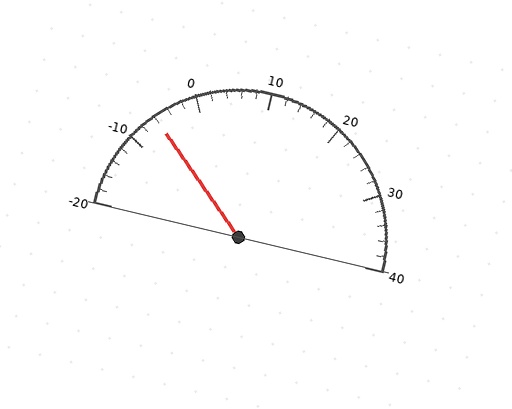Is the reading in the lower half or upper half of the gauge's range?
The reading is in the lower half of the range (-20 to 40).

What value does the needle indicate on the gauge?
The needle indicates approximately -6.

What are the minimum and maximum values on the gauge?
The gauge ranges from -20 to 40.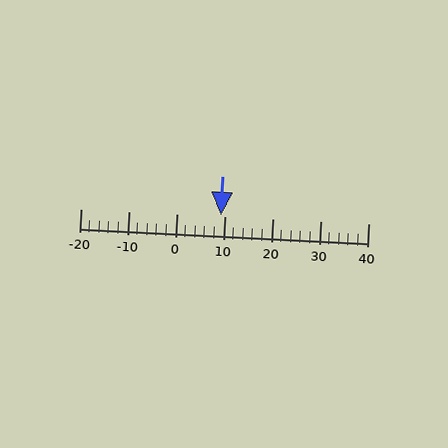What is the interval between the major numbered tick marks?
The major tick marks are spaced 10 units apart.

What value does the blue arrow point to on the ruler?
The blue arrow points to approximately 9.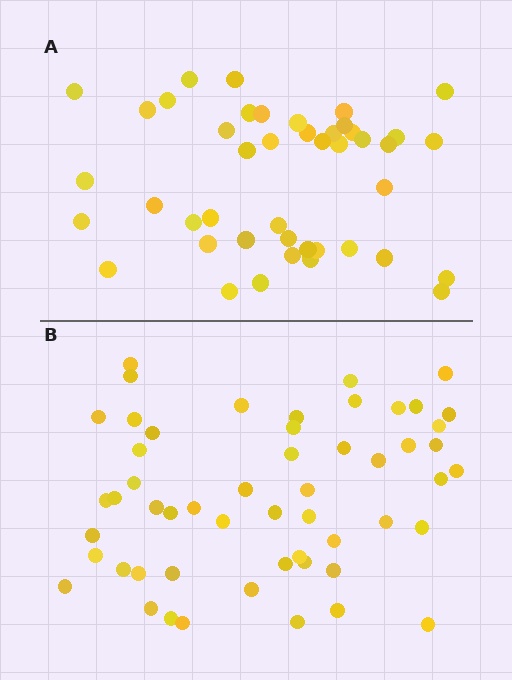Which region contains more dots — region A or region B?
Region B (the bottom region) has more dots.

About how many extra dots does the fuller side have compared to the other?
Region B has roughly 10 or so more dots than region A.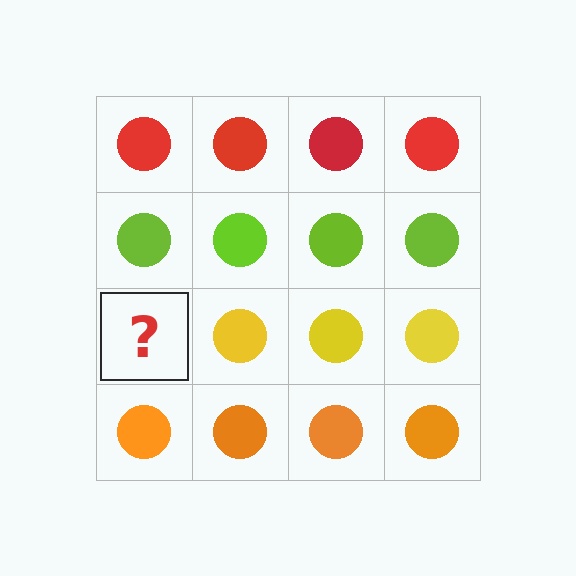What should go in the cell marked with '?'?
The missing cell should contain a yellow circle.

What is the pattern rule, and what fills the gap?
The rule is that each row has a consistent color. The gap should be filled with a yellow circle.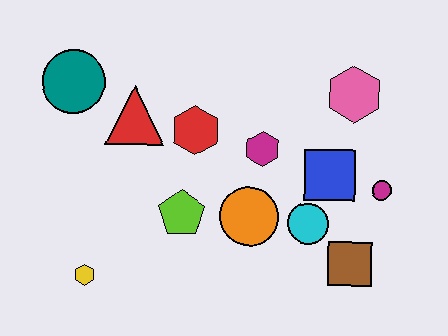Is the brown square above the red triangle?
No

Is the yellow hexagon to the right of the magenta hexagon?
No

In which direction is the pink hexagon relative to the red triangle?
The pink hexagon is to the right of the red triangle.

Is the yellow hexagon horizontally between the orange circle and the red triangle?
No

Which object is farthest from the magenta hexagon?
The yellow hexagon is farthest from the magenta hexagon.